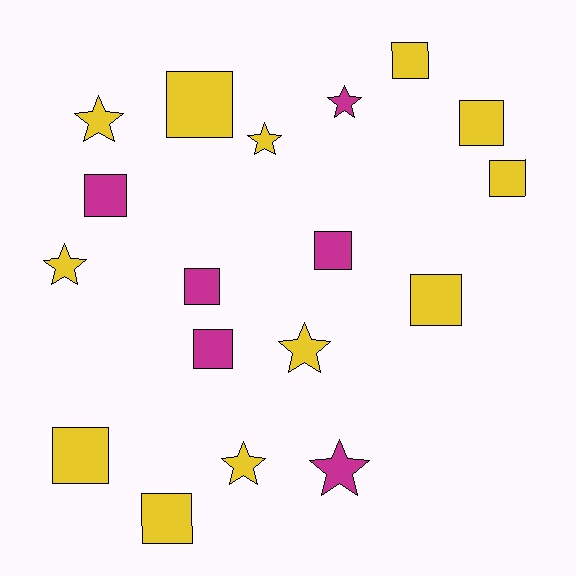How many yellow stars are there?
There are 5 yellow stars.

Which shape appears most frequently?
Square, with 11 objects.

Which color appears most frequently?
Yellow, with 12 objects.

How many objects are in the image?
There are 18 objects.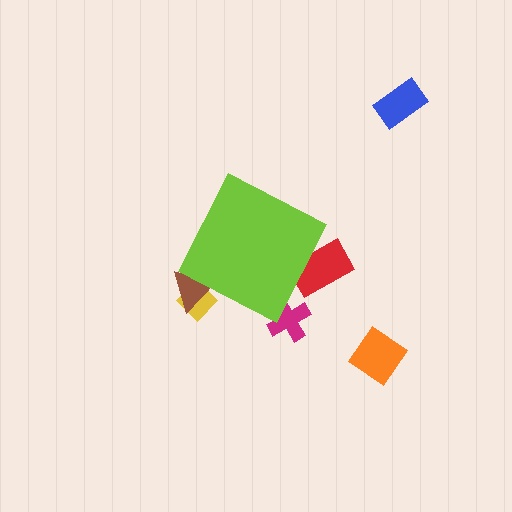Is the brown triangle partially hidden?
Yes, the brown triangle is partially hidden behind the lime diamond.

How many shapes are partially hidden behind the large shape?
4 shapes are partially hidden.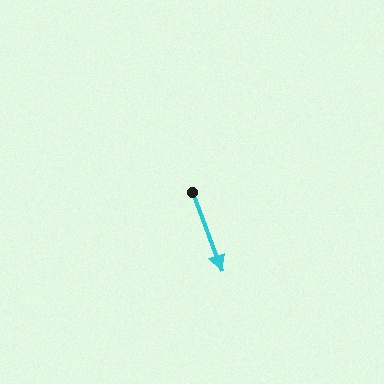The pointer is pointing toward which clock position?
Roughly 5 o'clock.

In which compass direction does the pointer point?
South.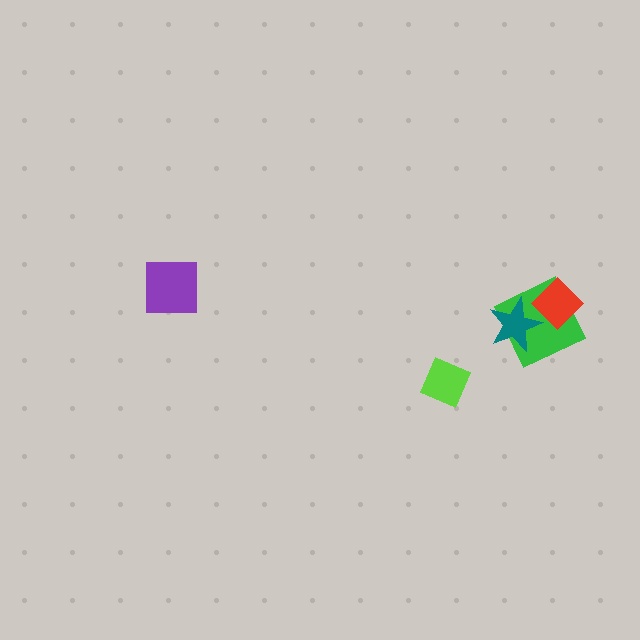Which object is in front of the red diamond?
The teal star is in front of the red diamond.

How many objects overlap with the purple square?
0 objects overlap with the purple square.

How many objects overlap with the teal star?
2 objects overlap with the teal star.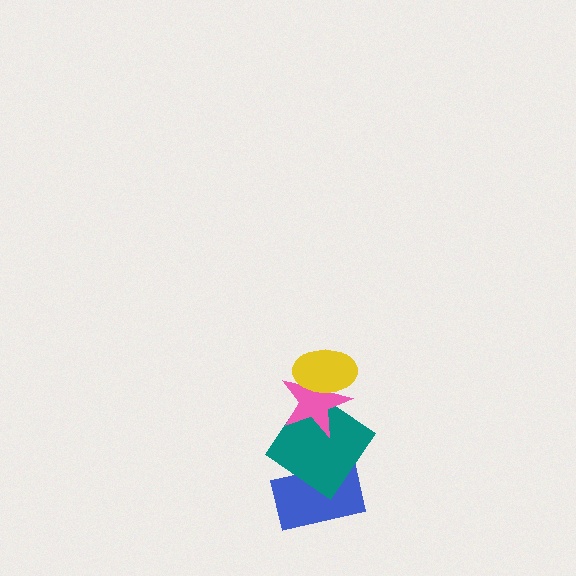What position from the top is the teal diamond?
The teal diamond is 3rd from the top.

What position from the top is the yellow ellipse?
The yellow ellipse is 1st from the top.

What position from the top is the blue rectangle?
The blue rectangle is 4th from the top.